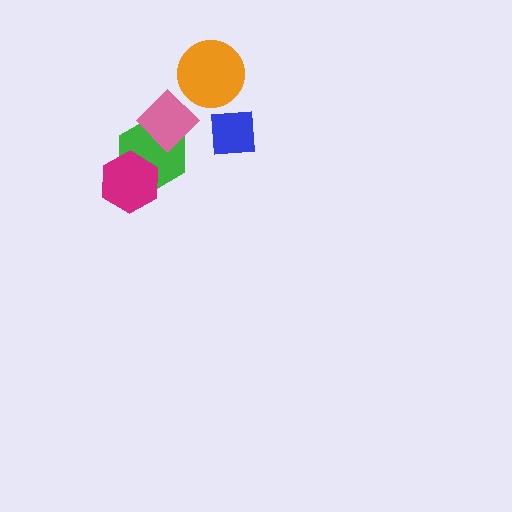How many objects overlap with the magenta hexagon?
1 object overlaps with the magenta hexagon.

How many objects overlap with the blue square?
0 objects overlap with the blue square.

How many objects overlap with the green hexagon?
2 objects overlap with the green hexagon.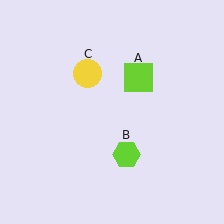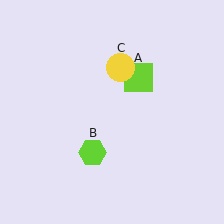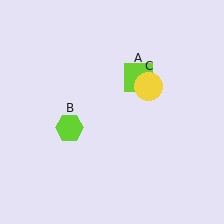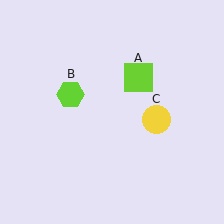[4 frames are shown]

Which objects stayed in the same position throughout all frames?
Lime square (object A) remained stationary.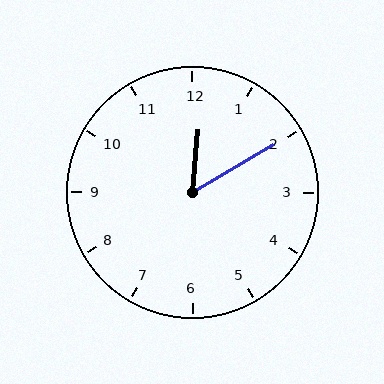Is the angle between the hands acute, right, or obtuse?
It is acute.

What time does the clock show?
12:10.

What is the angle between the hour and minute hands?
Approximately 55 degrees.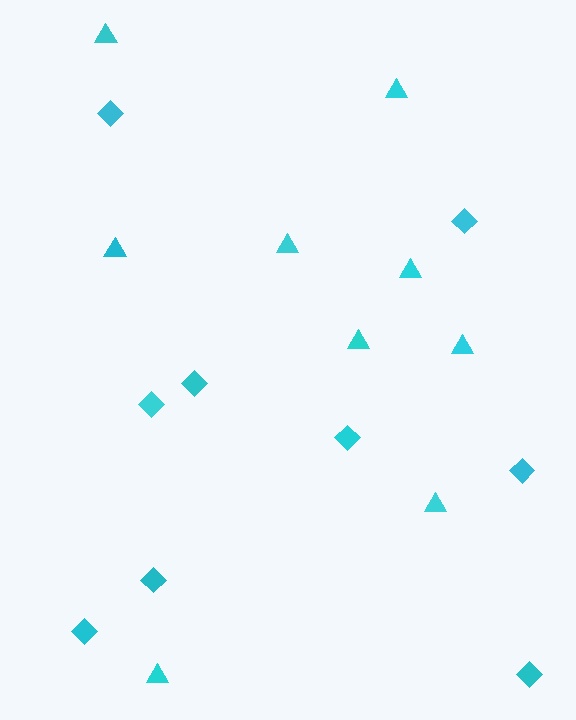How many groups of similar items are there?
There are 2 groups: one group of diamonds (9) and one group of triangles (9).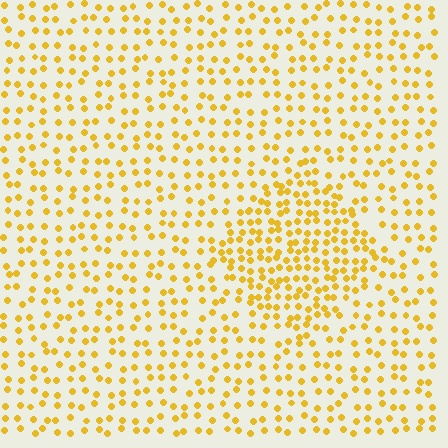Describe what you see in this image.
The image contains small yellow elements arranged at two different densities. A diamond-shaped region is visible where the elements are more densely packed than the surrounding area.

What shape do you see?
I see a diamond.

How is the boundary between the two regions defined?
The boundary is defined by a change in element density (approximately 1.9x ratio). All elements are the same color, size, and shape.